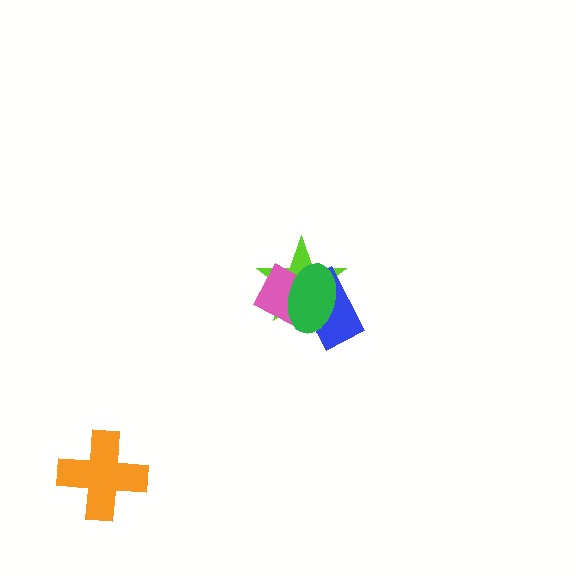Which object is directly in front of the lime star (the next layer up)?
The pink diamond is directly in front of the lime star.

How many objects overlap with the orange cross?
0 objects overlap with the orange cross.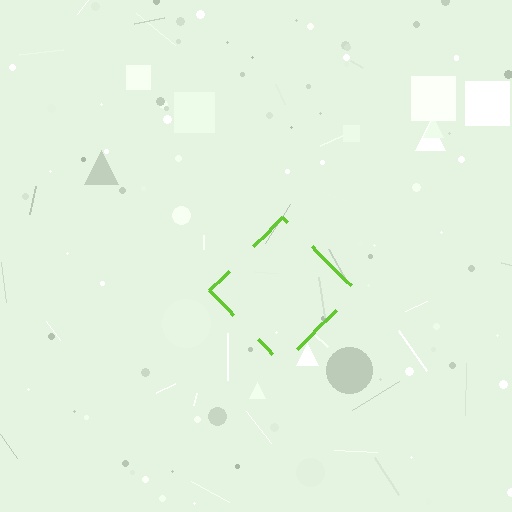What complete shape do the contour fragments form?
The contour fragments form a diamond.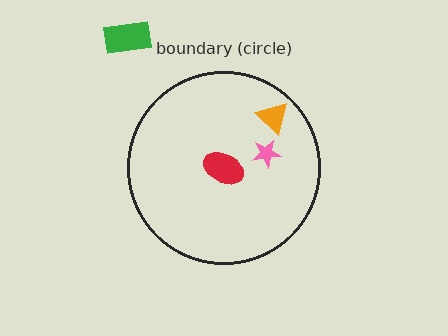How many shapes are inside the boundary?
3 inside, 1 outside.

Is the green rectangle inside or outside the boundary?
Outside.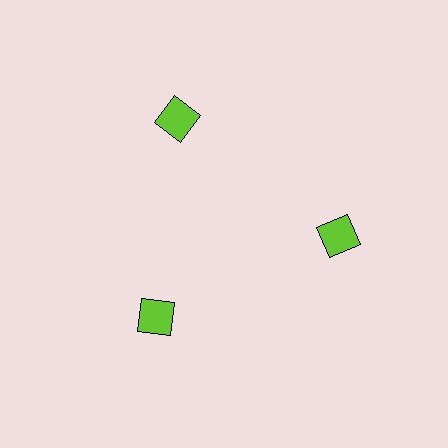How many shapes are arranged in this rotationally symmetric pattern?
There are 3 shapes, arranged in 3 groups of 1.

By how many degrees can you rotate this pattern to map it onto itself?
The pattern maps onto itself every 120 degrees of rotation.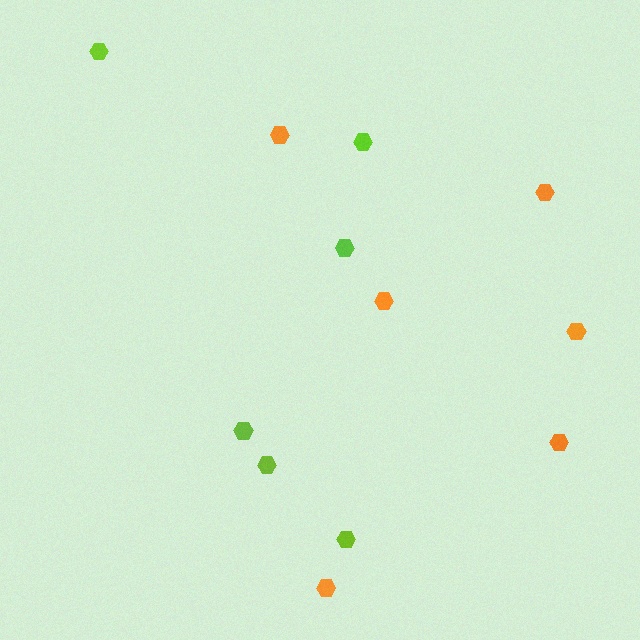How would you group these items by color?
There are 2 groups: one group of orange hexagons (6) and one group of lime hexagons (6).